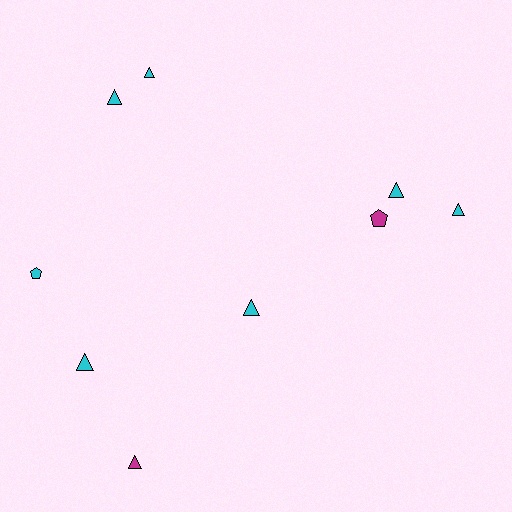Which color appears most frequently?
Cyan, with 7 objects.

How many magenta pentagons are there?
There is 1 magenta pentagon.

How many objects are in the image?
There are 9 objects.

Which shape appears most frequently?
Triangle, with 7 objects.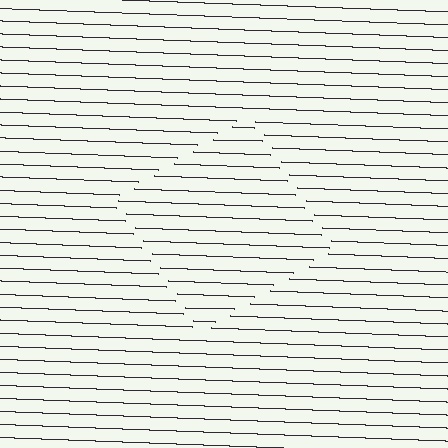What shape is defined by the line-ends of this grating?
An illusory square. The interior of the shape contains the same grating, shifted by half a period — the contour is defined by the phase discontinuity where line-ends from the inner and outer gratings abut.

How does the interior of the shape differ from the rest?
The interior of the shape contains the same grating, shifted by half a period — the contour is defined by the phase discontinuity where line-ends from the inner and outer gratings abut.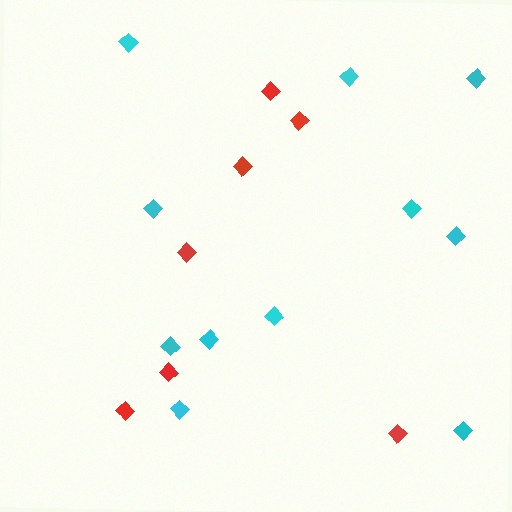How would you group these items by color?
There are 2 groups: one group of red diamonds (7) and one group of cyan diamonds (11).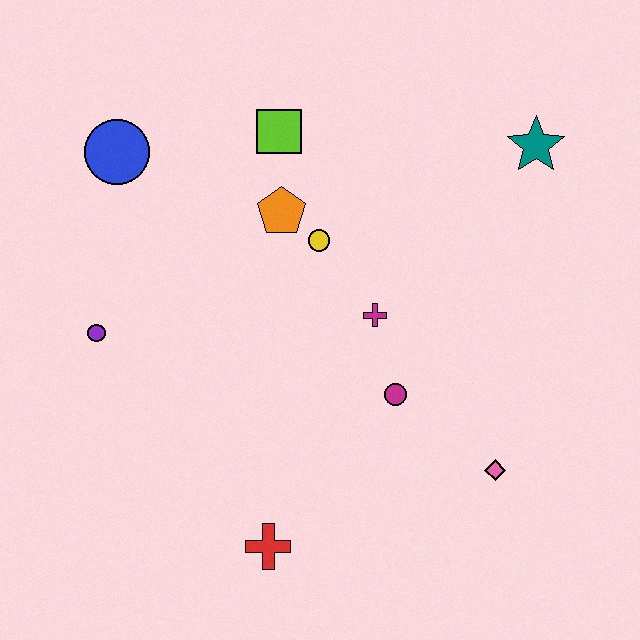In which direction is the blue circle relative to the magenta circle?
The blue circle is to the left of the magenta circle.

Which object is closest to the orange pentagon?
The yellow circle is closest to the orange pentagon.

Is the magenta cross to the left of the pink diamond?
Yes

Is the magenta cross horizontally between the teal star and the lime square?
Yes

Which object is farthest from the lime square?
The red cross is farthest from the lime square.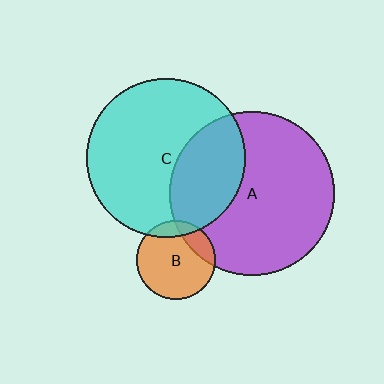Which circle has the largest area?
Circle A (purple).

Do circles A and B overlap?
Yes.